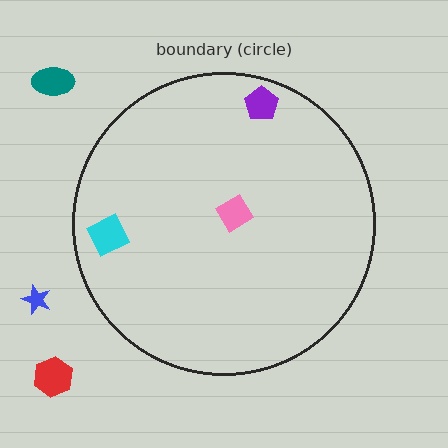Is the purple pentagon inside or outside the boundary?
Inside.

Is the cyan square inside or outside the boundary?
Inside.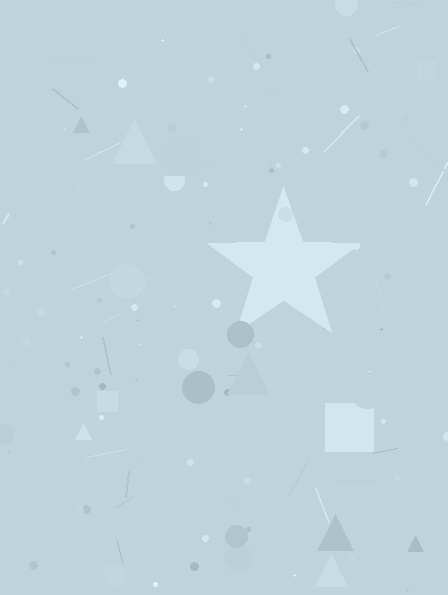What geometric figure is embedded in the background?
A star is embedded in the background.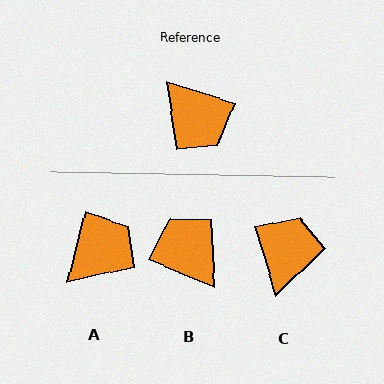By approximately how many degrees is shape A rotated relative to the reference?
Approximately 93 degrees counter-clockwise.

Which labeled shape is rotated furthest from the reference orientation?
B, about 174 degrees away.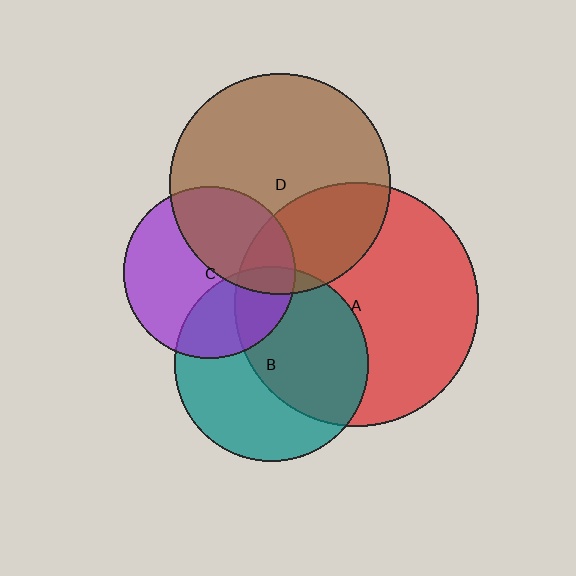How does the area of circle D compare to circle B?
Approximately 1.3 times.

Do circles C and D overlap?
Yes.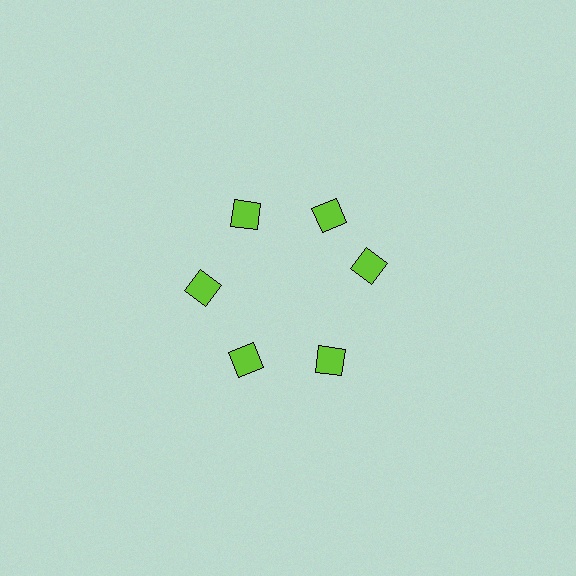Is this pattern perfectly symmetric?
No. The 6 lime squares are arranged in a ring, but one element near the 3 o'clock position is rotated out of alignment along the ring, breaking the 6-fold rotational symmetry.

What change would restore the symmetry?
The symmetry would be restored by rotating it back into even spacing with its neighbors so that all 6 squares sit at equal angles and equal distance from the center.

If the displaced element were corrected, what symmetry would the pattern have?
It would have 6-fold rotational symmetry — the pattern would map onto itself every 60 degrees.